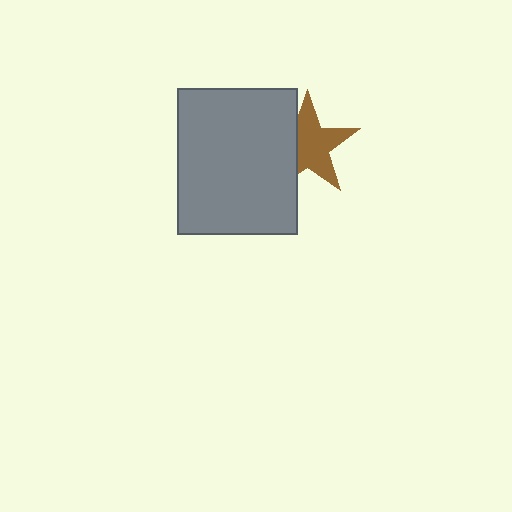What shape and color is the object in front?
The object in front is a gray rectangle.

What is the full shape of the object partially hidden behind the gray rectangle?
The partially hidden object is a brown star.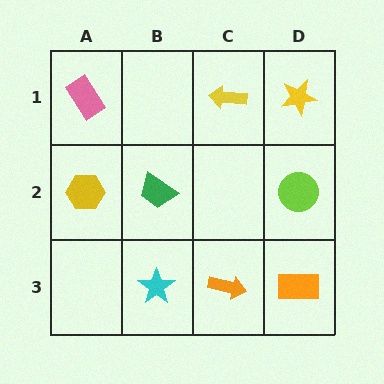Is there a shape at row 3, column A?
No, that cell is empty.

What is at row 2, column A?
A yellow hexagon.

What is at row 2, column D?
A lime circle.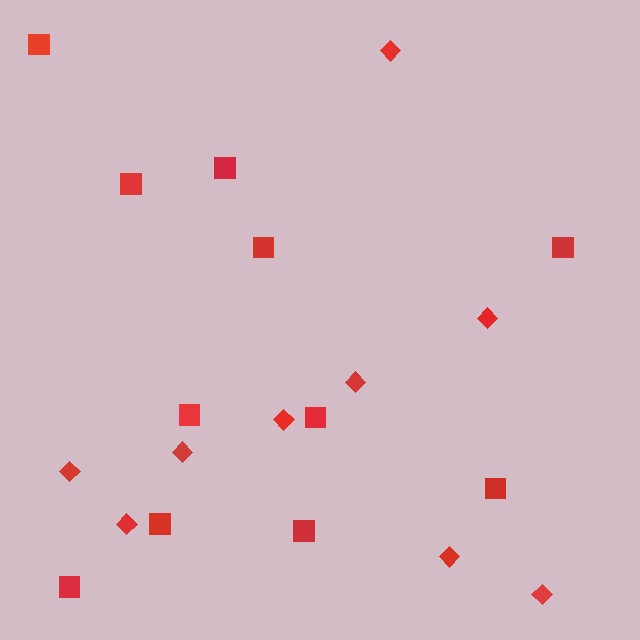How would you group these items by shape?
There are 2 groups: one group of squares (11) and one group of diamonds (9).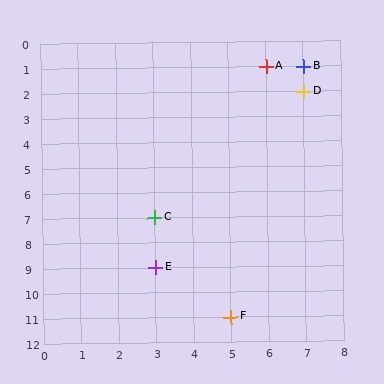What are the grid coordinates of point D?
Point D is at grid coordinates (7, 2).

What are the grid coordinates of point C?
Point C is at grid coordinates (3, 7).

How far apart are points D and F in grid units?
Points D and F are 2 columns and 9 rows apart (about 9.2 grid units diagonally).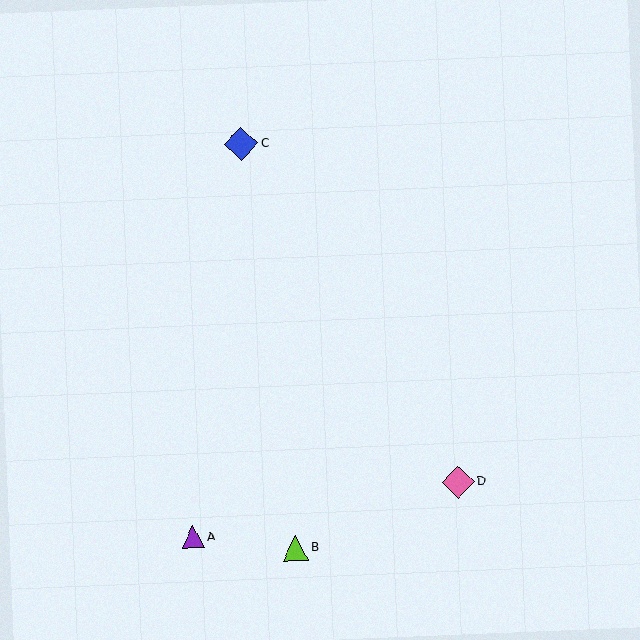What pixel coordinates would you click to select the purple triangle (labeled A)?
Click at (193, 537) to select the purple triangle A.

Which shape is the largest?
The blue diamond (labeled C) is the largest.